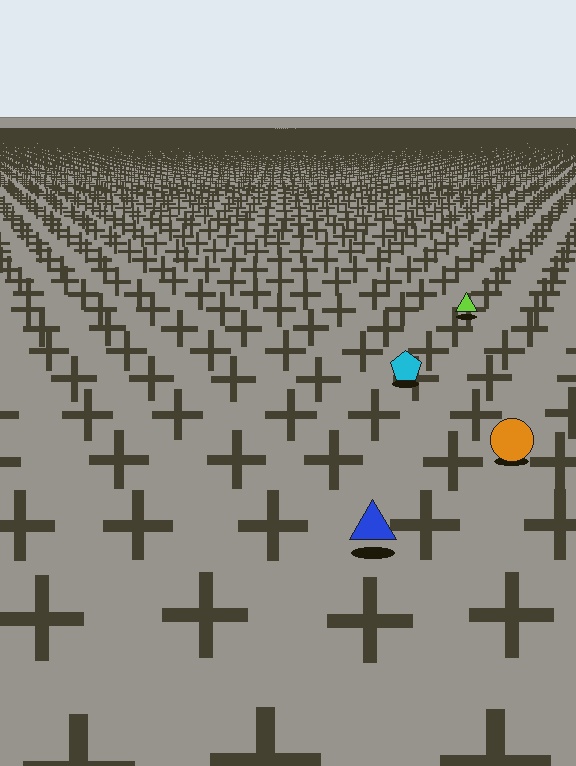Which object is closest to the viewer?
The blue triangle is closest. The texture marks near it are larger and more spread out.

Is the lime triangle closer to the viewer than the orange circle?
No. The orange circle is closer — you can tell from the texture gradient: the ground texture is coarser near it.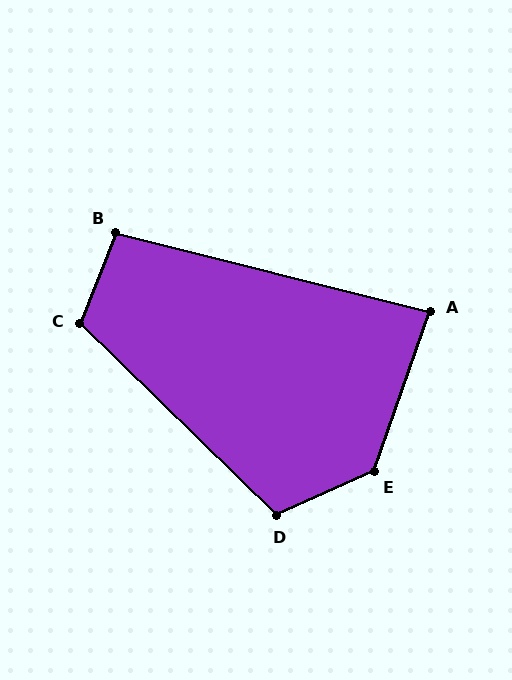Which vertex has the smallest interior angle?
A, at approximately 85 degrees.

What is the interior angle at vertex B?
Approximately 97 degrees (obtuse).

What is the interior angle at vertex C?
Approximately 113 degrees (obtuse).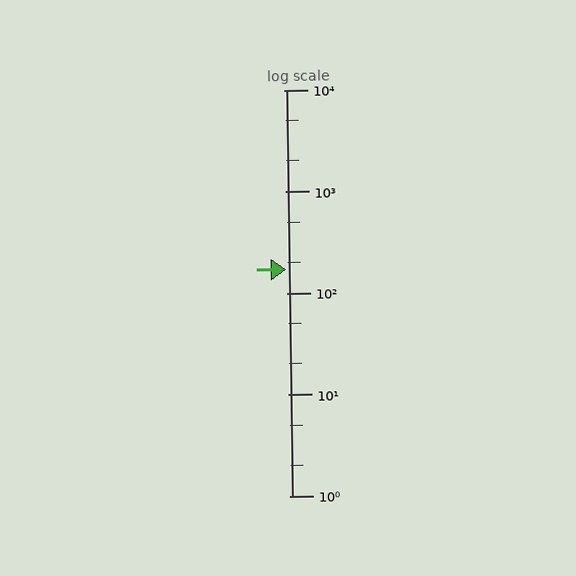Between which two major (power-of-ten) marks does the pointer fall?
The pointer is between 100 and 1000.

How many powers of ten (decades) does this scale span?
The scale spans 4 decades, from 1 to 10000.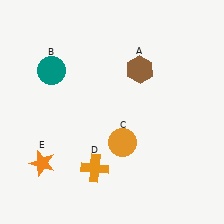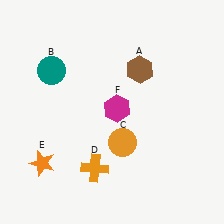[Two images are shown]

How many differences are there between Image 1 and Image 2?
There is 1 difference between the two images.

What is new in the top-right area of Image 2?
A magenta hexagon (F) was added in the top-right area of Image 2.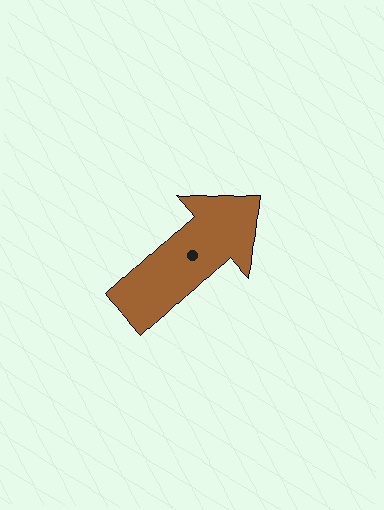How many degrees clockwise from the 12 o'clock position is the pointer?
Approximately 47 degrees.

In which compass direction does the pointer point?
Northeast.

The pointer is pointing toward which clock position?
Roughly 2 o'clock.